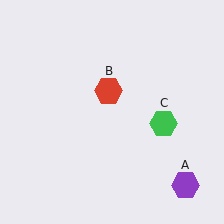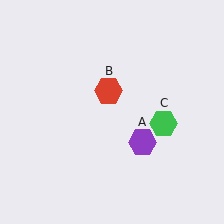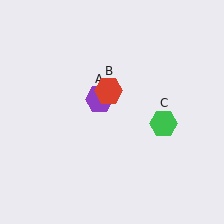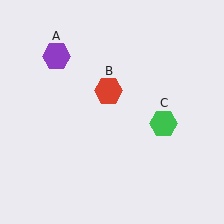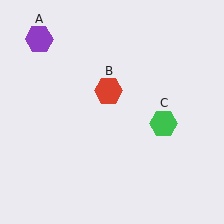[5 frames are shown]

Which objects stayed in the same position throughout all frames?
Red hexagon (object B) and green hexagon (object C) remained stationary.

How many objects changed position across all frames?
1 object changed position: purple hexagon (object A).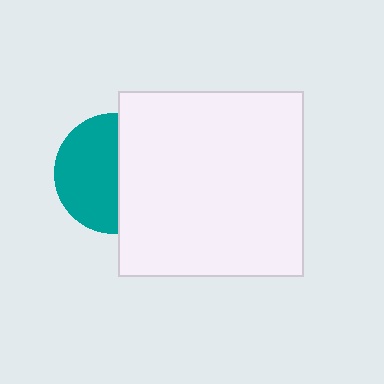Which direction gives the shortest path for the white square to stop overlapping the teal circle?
Moving right gives the shortest separation.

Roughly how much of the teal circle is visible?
About half of it is visible (roughly 53%).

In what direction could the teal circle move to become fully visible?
The teal circle could move left. That would shift it out from behind the white square entirely.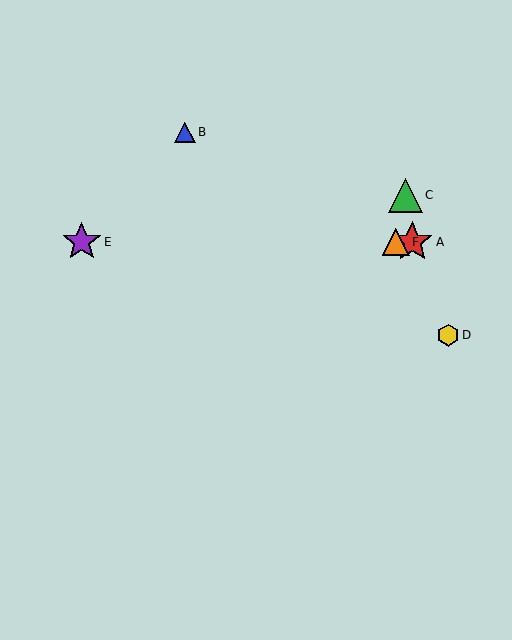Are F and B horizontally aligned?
No, F is at y≈242 and B is at y≈132.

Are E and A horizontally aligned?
Yes, both are at y≈242.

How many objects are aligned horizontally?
3 objects (A, E, F) are aligned horizontally.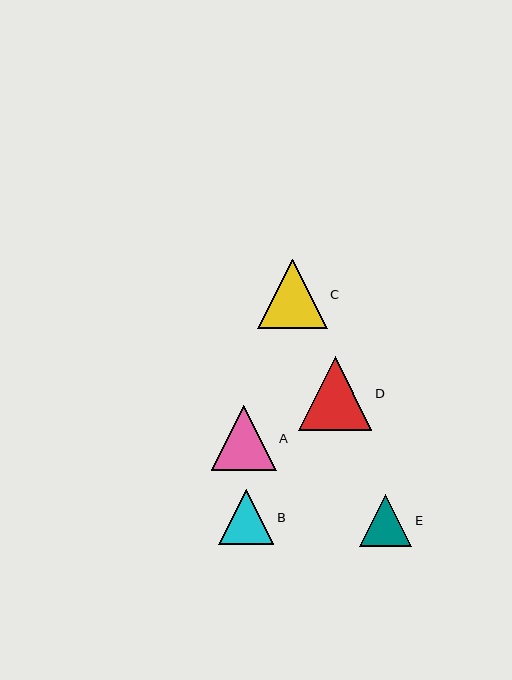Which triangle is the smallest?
Triangle E is the smallest with a size of approximately 52 pixels.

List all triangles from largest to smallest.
From largest to smallest: D, C, A, B, E.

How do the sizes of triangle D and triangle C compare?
Triangle D and triangle C are approximately the same size.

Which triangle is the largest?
Triangle D is the largest with a size of approximately 74 pixels.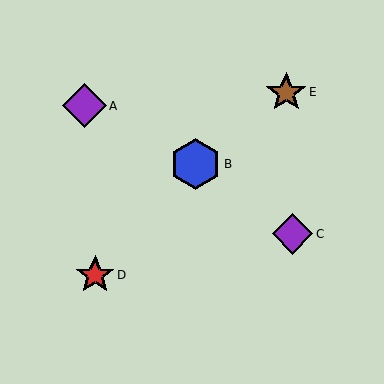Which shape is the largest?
The blue hexagon (labeled B) is the largest.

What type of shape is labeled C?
Shape C is a purple diamond.